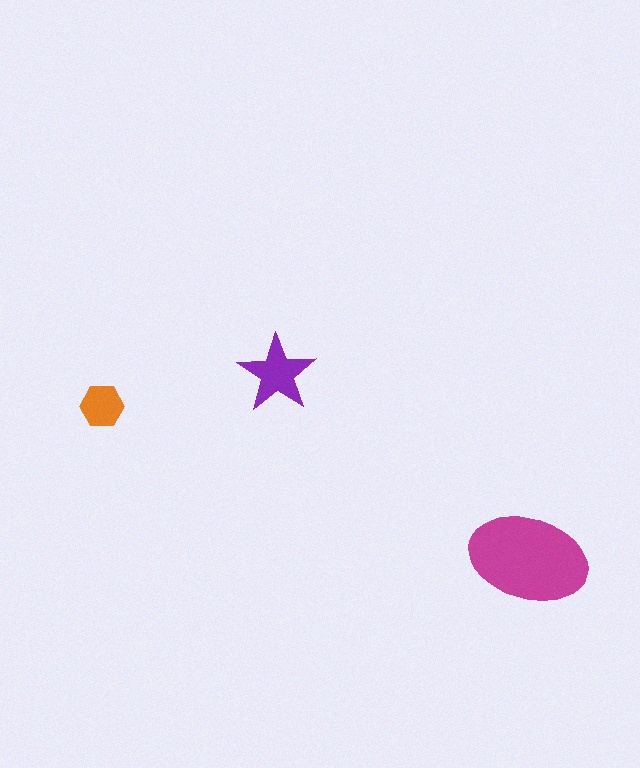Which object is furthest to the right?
The magenta ellipse is rightmost.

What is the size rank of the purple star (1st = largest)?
2nd.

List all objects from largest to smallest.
The magenta ellipse, the purple star, the orange hexagon.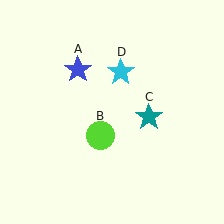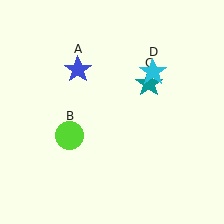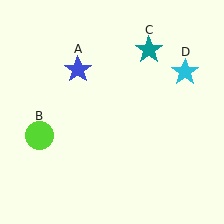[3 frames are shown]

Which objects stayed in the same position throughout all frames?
Blue star (object A) remained stationary.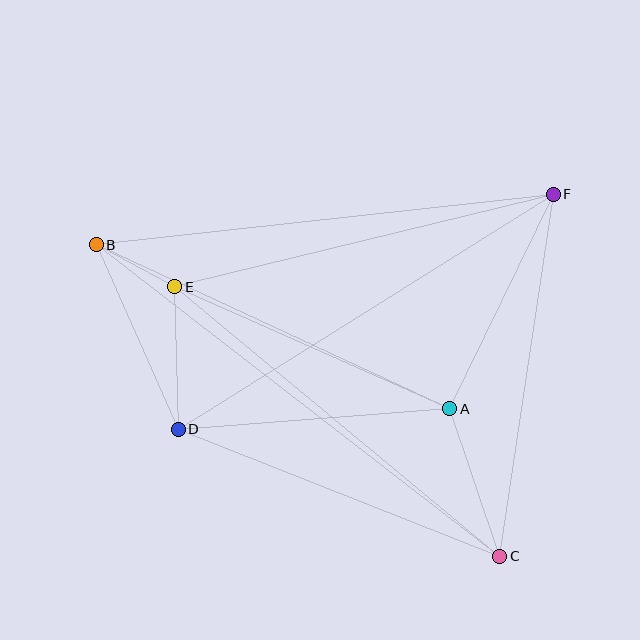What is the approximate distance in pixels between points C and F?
The distance between C and F is approximately 366 pixels.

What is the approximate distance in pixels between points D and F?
The distance between D and F is approximately 443 pixels.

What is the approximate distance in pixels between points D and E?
The distance between D and E is approximately 143 pixels.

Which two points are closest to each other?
Points B and E are closest to each other.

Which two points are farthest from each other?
Points B and C are farthest from each other.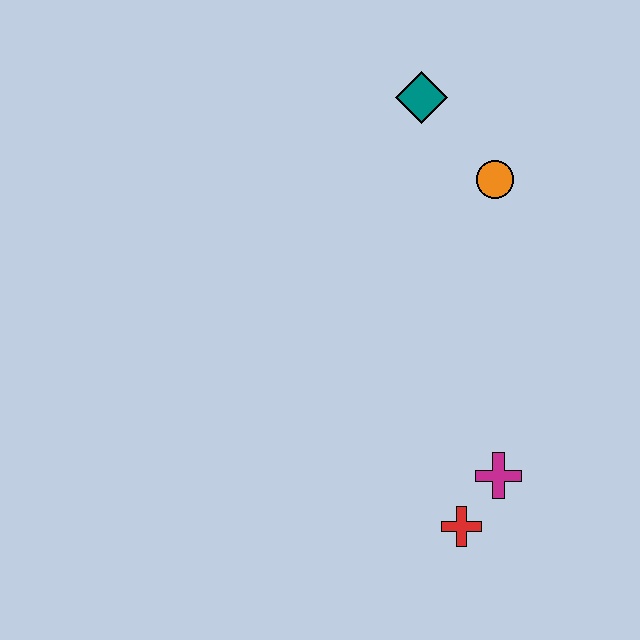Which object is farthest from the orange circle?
The red cross is farthest from the orange circle.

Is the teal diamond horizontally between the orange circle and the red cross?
No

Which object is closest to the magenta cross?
The red cross is closest to the magenta cross.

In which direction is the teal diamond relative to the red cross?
The teal diamond is above the red cross.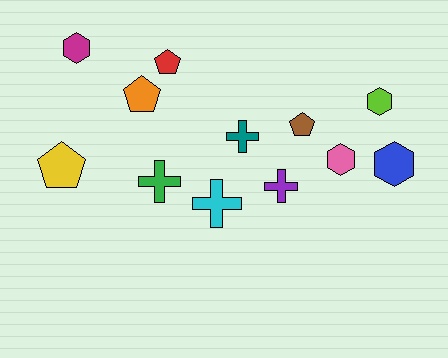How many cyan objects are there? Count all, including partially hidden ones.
There is 1 cyan object.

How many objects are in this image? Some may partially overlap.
There are 12 objects.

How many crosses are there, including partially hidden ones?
There are 4 crosses.